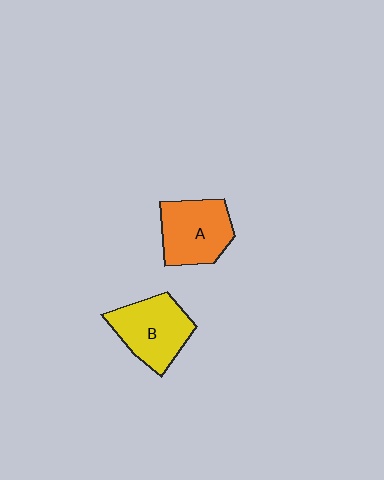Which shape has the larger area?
Shape B (yellow).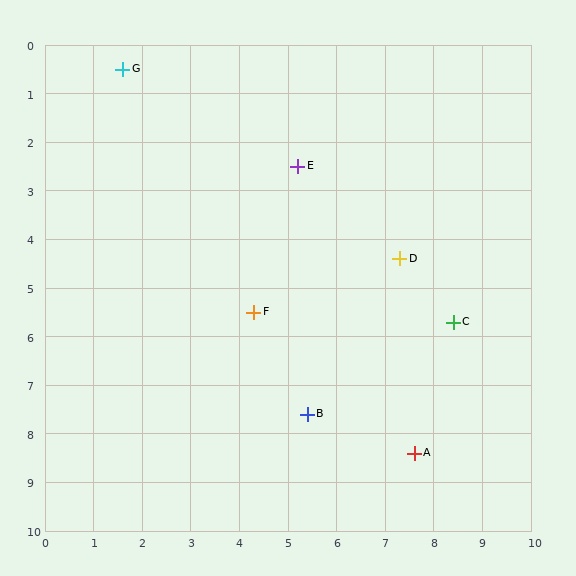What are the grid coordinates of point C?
Point C is at approximately (8.4, 5.7).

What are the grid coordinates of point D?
Point D is at approximately (7.3, 4.4).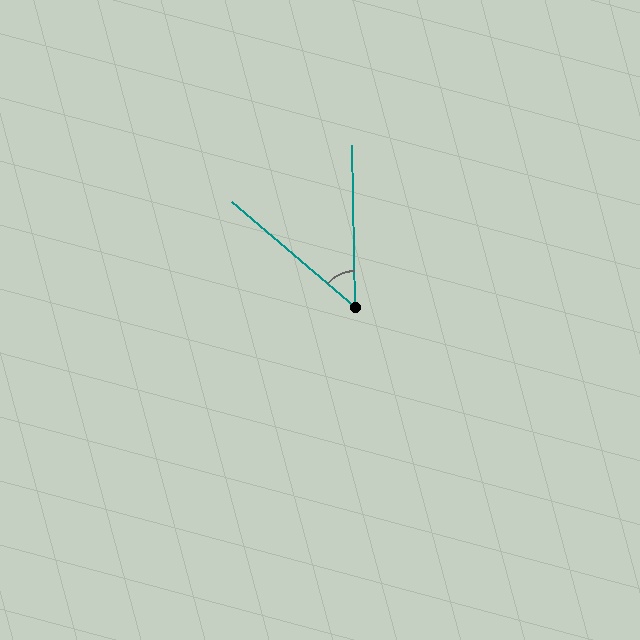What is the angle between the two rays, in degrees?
Approximately 48 degrees.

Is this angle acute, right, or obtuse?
It is acute.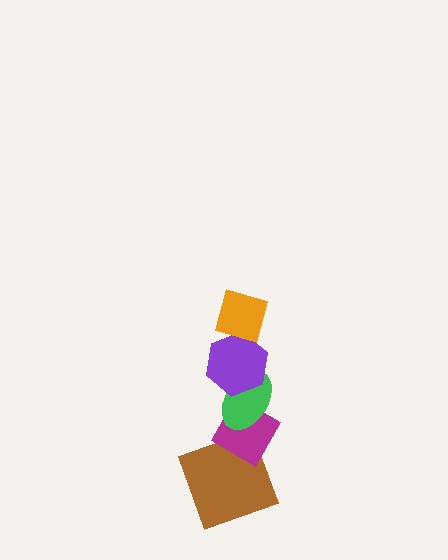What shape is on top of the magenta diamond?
The green ellipse is on top of the magenta diamond.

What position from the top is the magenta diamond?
The magenta diamond is 4th from the top.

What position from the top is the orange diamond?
The orange diamond is 1st from the top.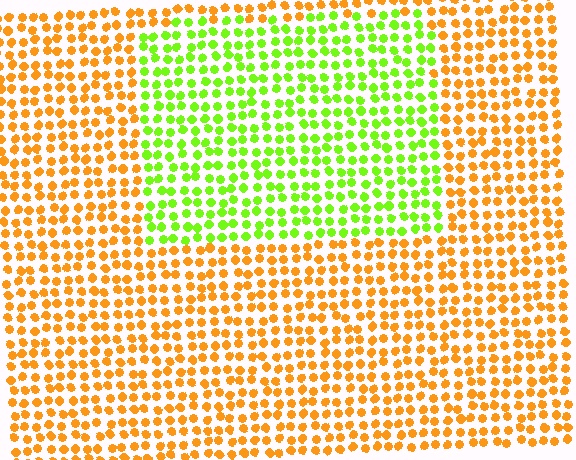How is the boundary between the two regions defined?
The boundary is defined purely by a slight shift in hue (about 62 degrees). Spacing, size, and orientation are identical on both sides.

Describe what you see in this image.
The image is filled with small orange elements in a uniform arrangement. A rectangle-shaped region is visible where the elements are tinted to a slightly different hue, forming a subtle color boundary.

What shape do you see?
I see a rectangle.